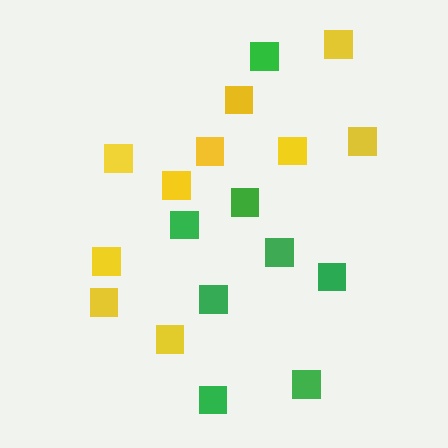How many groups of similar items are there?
There are 2 groups: one group of green squares (8) and one group of yellow squares (10).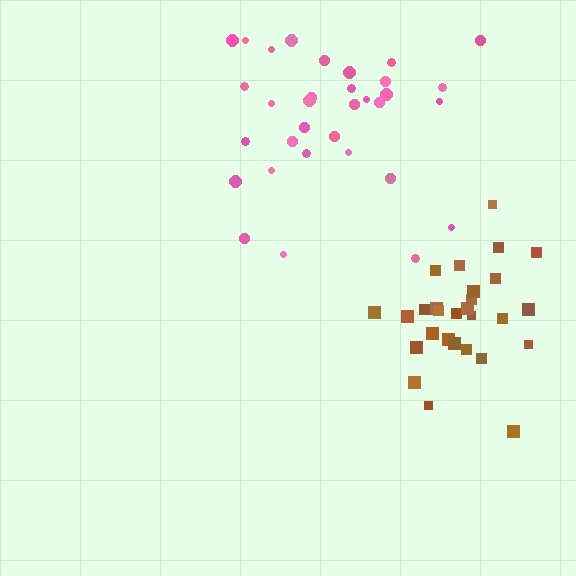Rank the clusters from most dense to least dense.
brown, pink.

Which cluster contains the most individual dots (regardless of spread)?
Pink (33).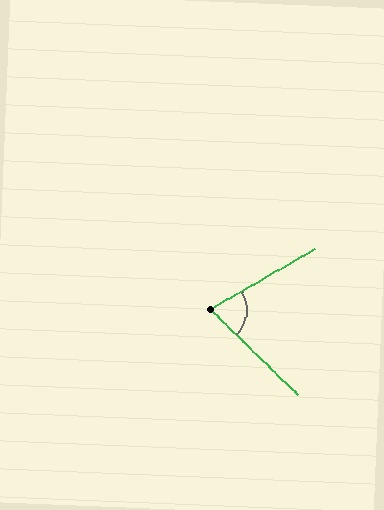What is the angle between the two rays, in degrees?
Approximately 74 degrees.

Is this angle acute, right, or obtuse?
It is acute.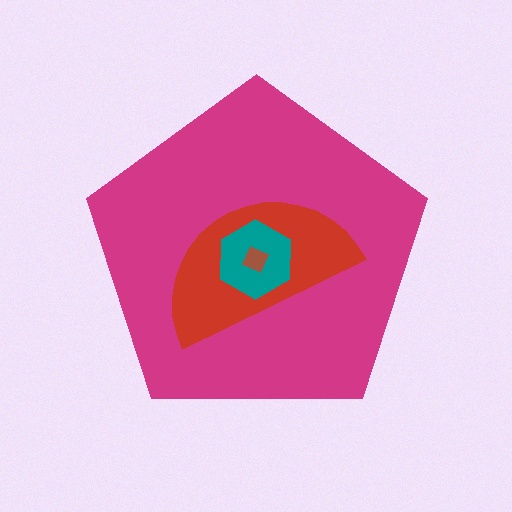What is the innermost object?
The brown square.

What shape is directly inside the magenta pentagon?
The red semicircle.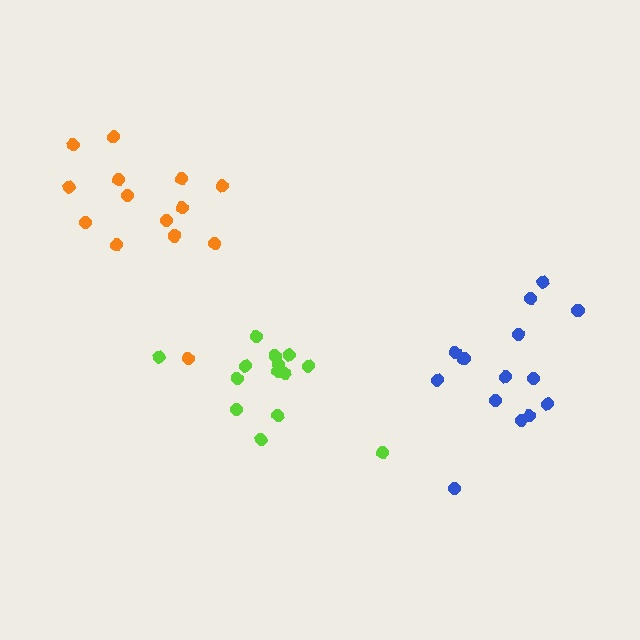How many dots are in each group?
Group 1: 15 dots, Group 2: 14 dots, Group 3: 14 dots (43 total).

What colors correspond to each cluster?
The clusters are colored: lime, orange, blue.